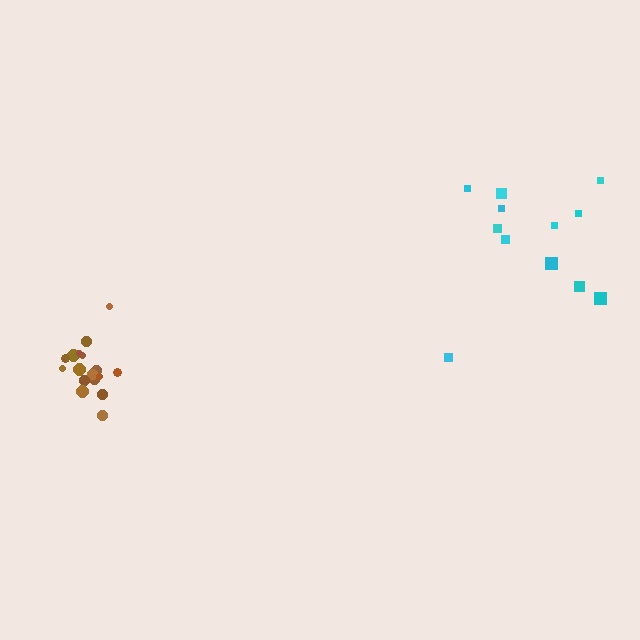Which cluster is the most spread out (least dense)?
Cyan.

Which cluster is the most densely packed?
Brown.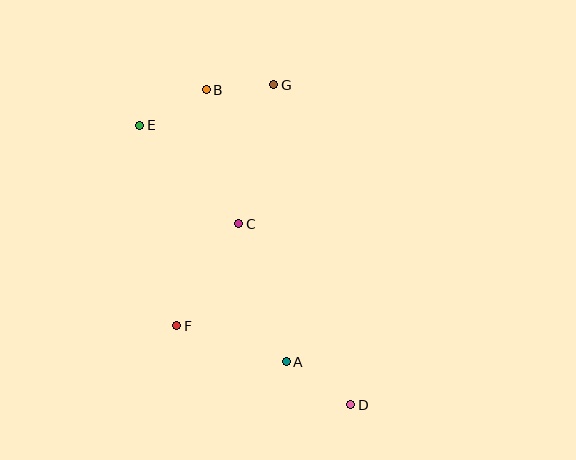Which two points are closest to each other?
Points B and G are closest to each other.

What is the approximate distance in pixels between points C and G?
The distance between C and G is approximately 143 pixels.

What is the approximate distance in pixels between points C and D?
The distance between C and D is approximately 213 pixels.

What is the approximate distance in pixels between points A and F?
The distance between A and F is approximately 115 pixels.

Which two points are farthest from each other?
Points D and E are farthest from each other.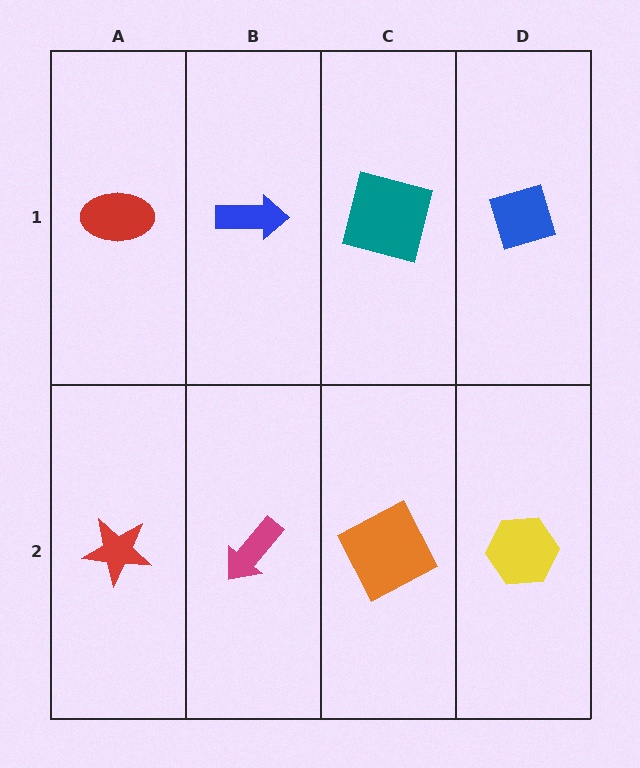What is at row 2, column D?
A yellow hexagon.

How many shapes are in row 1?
4 shapes.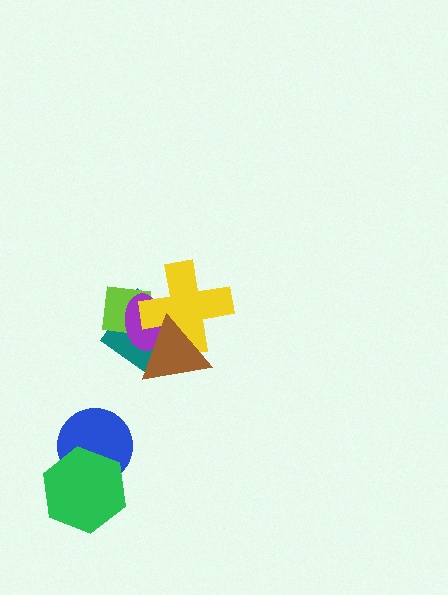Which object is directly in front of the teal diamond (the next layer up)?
The lime square is directly in front of the teal diamond.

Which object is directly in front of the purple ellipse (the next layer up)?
The yellow cross is directly in front of the purple ellipse.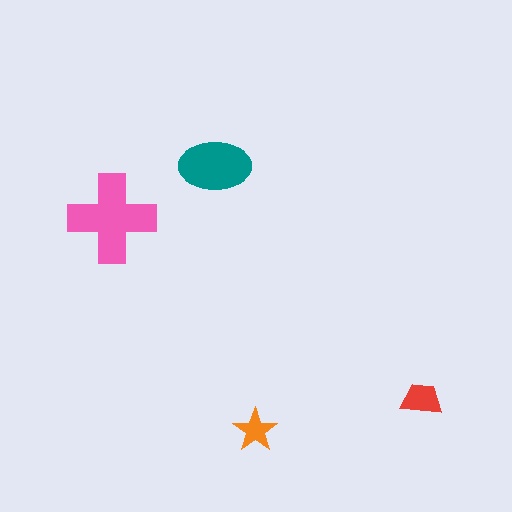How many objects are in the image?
There are 4 objects in the image.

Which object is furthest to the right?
The red trapezoid is rightmost.